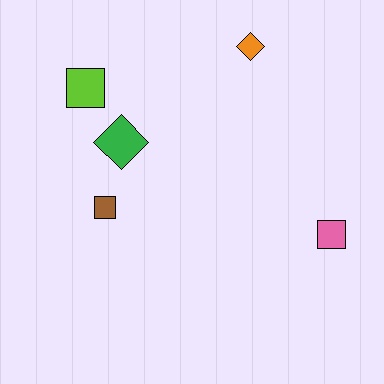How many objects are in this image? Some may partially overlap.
There are 5 objects.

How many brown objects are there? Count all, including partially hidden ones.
There is 1 brown object.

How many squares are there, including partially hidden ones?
There are 3 squares.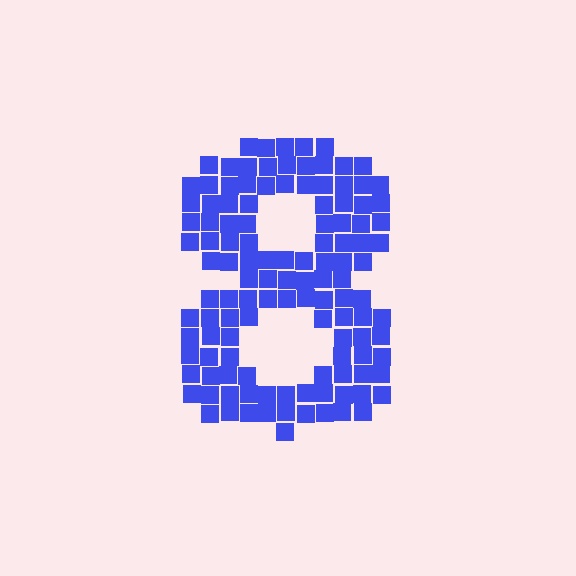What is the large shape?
The large shape is the digit 8.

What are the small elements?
The small elements are squares.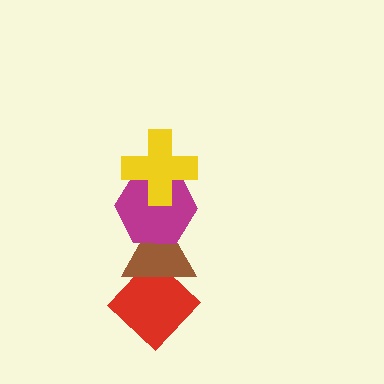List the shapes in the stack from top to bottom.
From top to bottom: the yellow cross, the magenta hexagon, the brown triangle, the red diamond.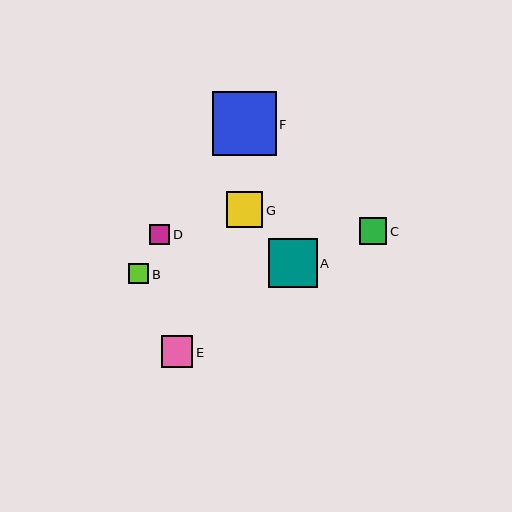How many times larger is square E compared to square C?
Square E is approximately 1.1 times the size of square C.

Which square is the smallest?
Square D is the smallest with a size of approximately 20 pixels.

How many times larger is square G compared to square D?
Square G is approximately 1.8 times the size of square D.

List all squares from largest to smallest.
From largest to smallest: F, A, G, E, C, B, D.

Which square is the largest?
Square F is the largest with a size of approximately 64 pixels.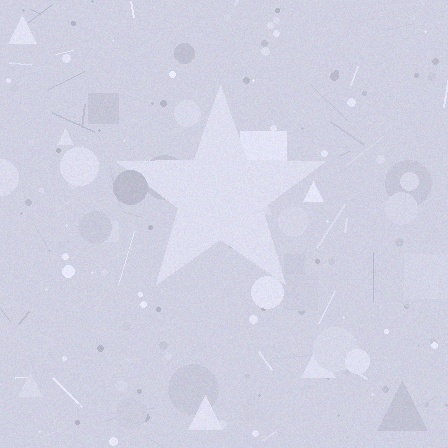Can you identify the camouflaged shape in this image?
The camouflaged shape is a star.